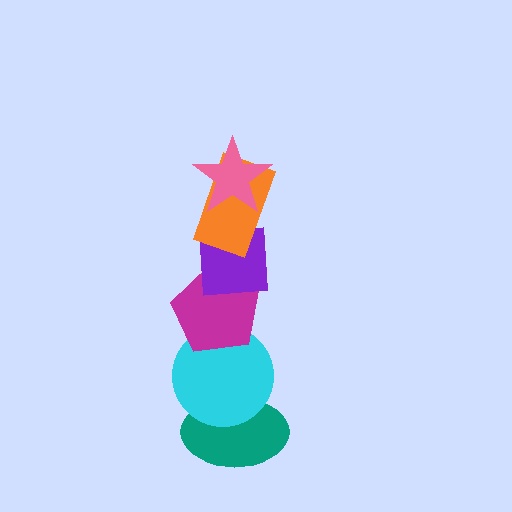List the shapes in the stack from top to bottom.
From top to bottom: the pink star, the orange rectangle, the purple square, the magenta pentagon, the cyan circle, the teal ellipse.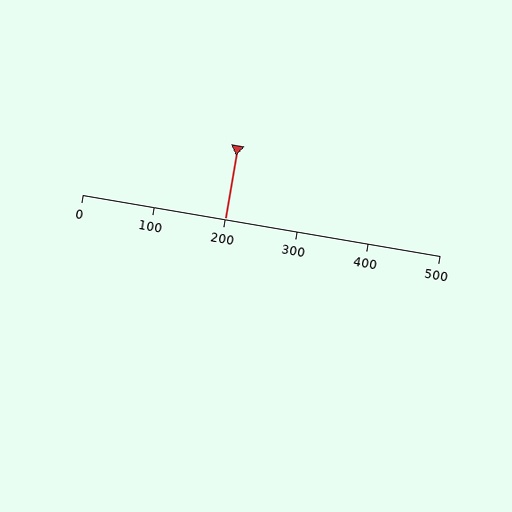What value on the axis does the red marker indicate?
The marker indicates approximately 200.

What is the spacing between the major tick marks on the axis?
The major ticks are spaced 100 apart.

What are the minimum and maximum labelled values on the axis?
The axis runs from 0 to 500.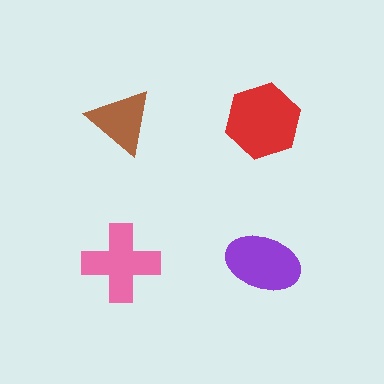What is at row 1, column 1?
A brown triangle.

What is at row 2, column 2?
A purple ellipse.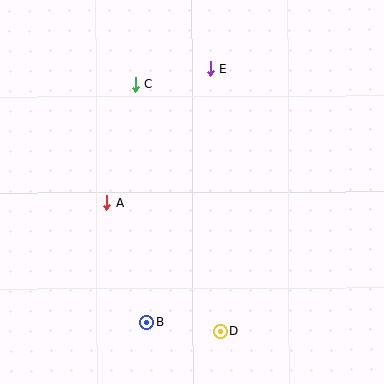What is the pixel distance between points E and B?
The distance between E and B is 261 pixels.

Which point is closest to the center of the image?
Point A at (107, 203) is closest to the center.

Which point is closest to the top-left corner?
Point C is closest to the top-left corner.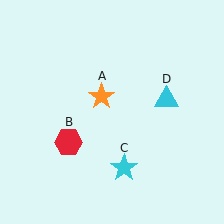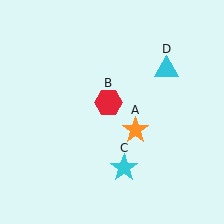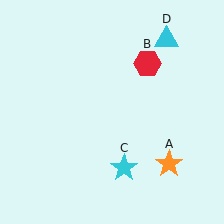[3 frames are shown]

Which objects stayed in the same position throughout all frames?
Cyan star (object C) remained stationary.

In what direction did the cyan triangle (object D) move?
The cyan triangle (object D) moved up.